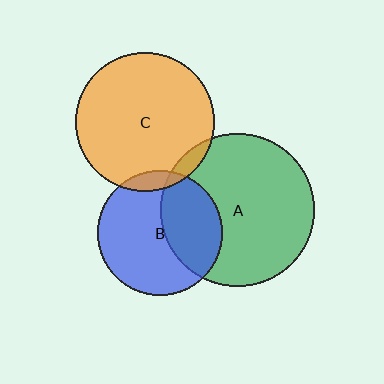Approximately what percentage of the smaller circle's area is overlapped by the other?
Approximately 35%.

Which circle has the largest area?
Circle A (green).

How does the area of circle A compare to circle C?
Approximately 1.2 times.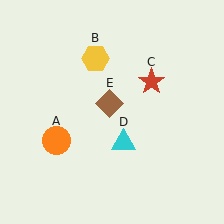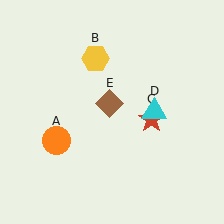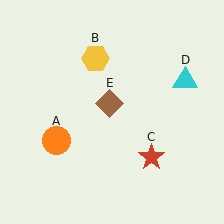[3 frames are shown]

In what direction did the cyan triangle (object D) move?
The cyan triangle (object D) moved up and to the right.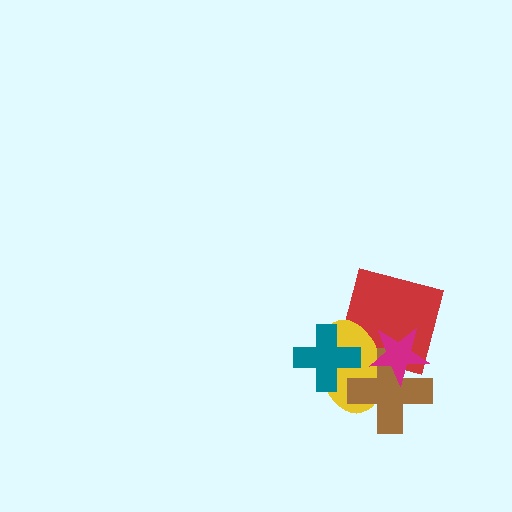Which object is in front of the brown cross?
The magenta star is in front of the brown cross.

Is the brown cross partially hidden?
Yes, it is partially covered by another shape.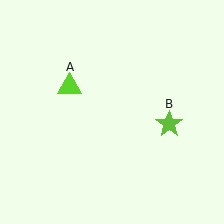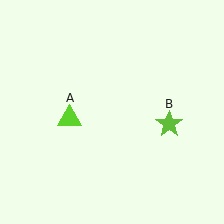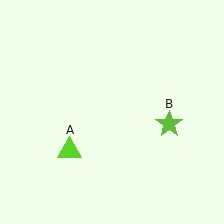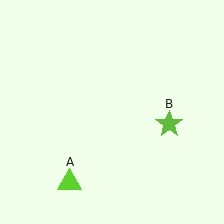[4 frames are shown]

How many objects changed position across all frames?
1 object changed position: lime triangle (object A).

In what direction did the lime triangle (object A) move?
The lime triangle (object A) moved down.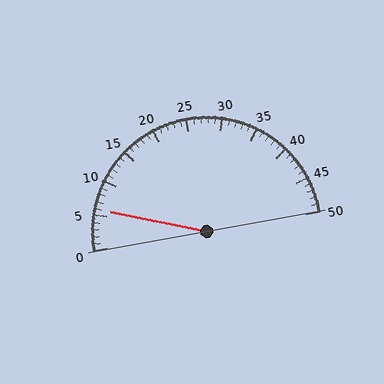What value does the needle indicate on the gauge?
The needle indicates approximately 6.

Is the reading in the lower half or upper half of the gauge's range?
The reading is in the lower half of the range (0 to 50).